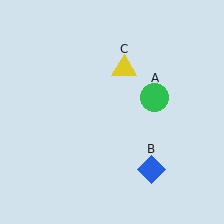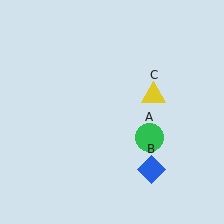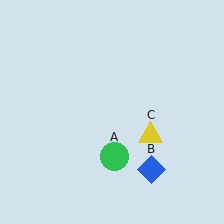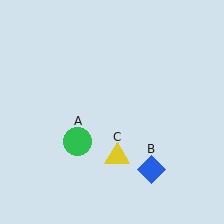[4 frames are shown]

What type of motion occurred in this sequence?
The green circle (object A), yellow triangle (object C) rotated clockwise around the center of the scene.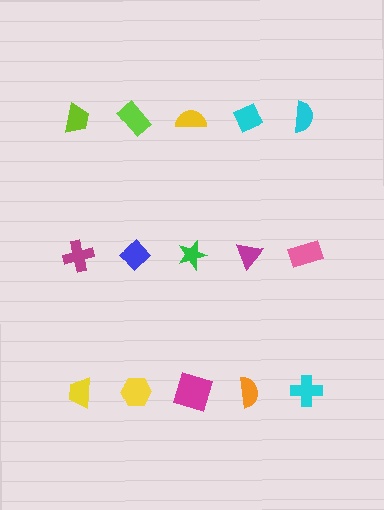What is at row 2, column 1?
A magenta cross.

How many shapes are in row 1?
5 shapes.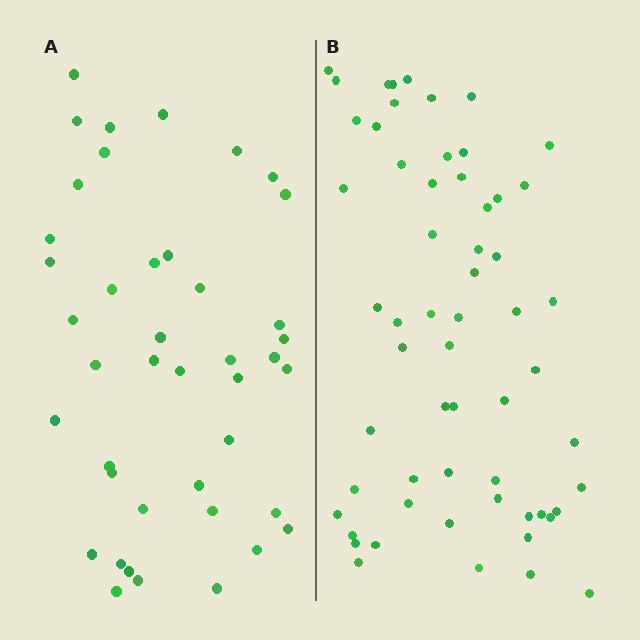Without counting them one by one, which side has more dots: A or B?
Region B (the right region) has more dots.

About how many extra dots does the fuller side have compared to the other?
Region B has approximately 15 more dots than region A.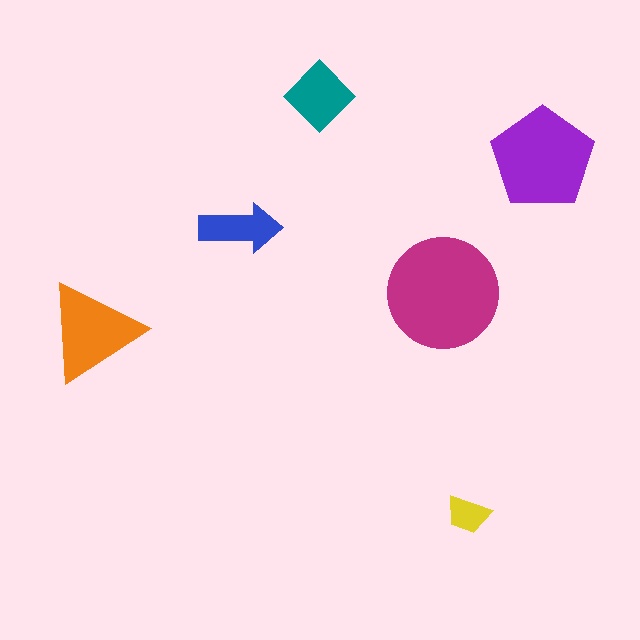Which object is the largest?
The magenta circle.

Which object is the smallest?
The yellow trapezoid.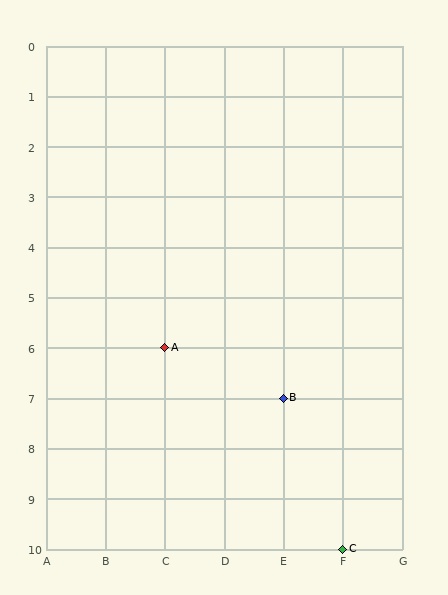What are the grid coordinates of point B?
Point B is at grid coordinates (E, 7).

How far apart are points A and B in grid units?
Points A and B are 2 columns and 1 row apart (about 2.2 grid units diagonally).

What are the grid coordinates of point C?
Point C is at grid coordinates (F, 10).